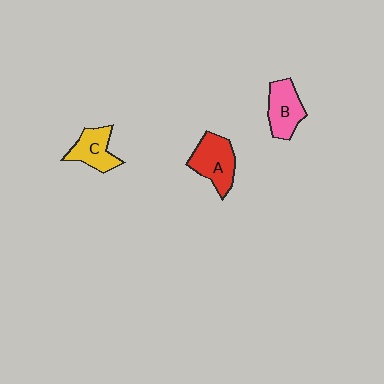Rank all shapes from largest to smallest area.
From largest to smallest: A (red), B (pink), C (yellow).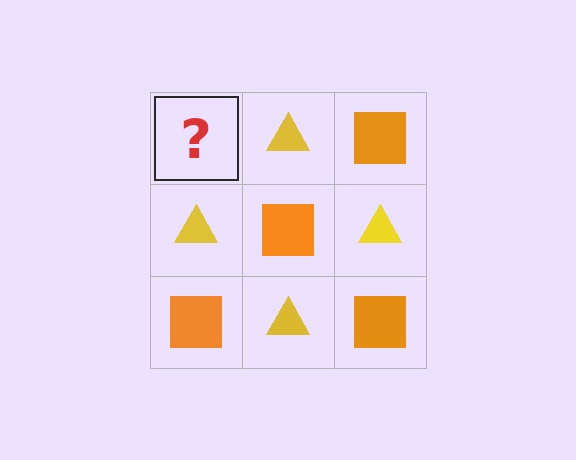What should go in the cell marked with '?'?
The missing cell should contain an orange square.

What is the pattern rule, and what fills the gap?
The rule is that it alternates orange square and yellow triangle in a checkerboard pattern. The gap should be filled with an orange square.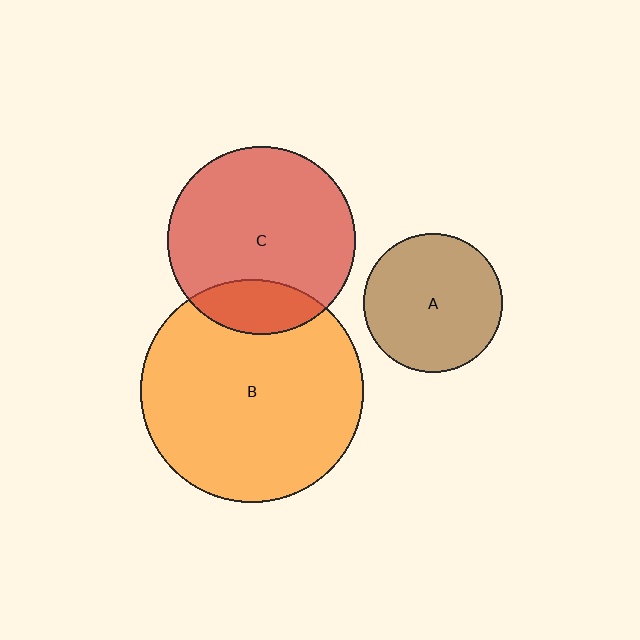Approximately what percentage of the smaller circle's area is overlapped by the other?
Approximately 20%.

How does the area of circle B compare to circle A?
Approximately 2.6 times.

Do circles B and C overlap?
Yes.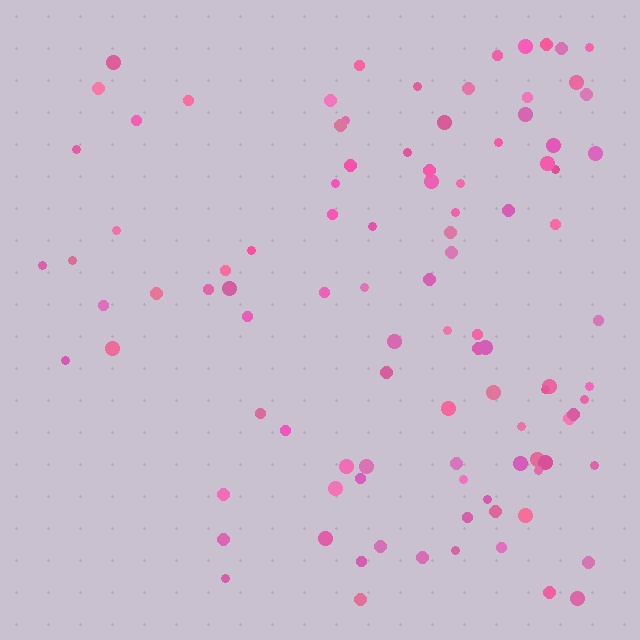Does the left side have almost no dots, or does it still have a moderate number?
Still a moderate number, just noticeably fewer than the right.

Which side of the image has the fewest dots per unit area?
The left.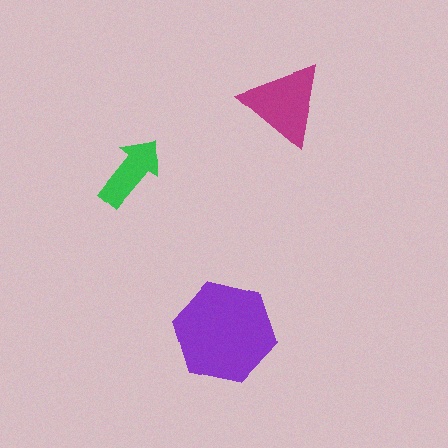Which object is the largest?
The purple hexagon.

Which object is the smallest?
The green arrow.